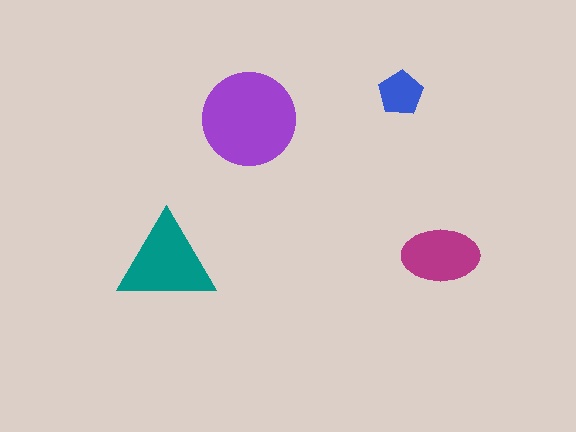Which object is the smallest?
The blue pentagon.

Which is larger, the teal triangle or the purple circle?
The purple circle.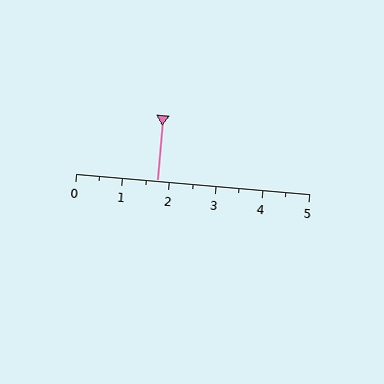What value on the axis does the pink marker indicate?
The marker indicates approximately 1.8.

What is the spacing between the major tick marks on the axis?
The major ticks are spaced 1 apart.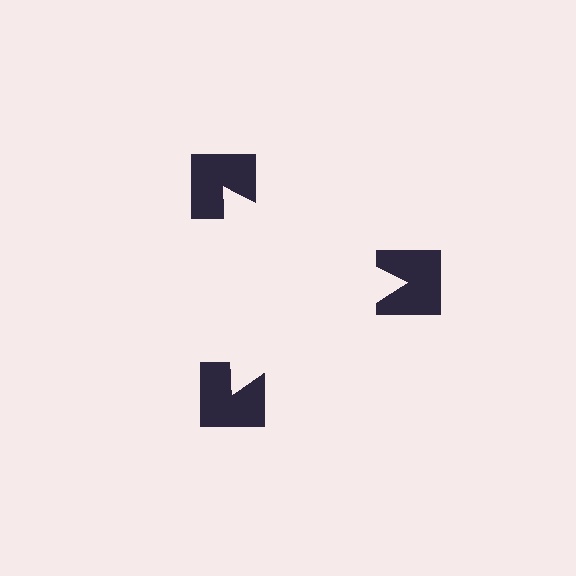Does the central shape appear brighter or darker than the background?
It typically appears slightly brighter than the background, even though no actual brightness change is drawn.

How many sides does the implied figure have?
3 sides.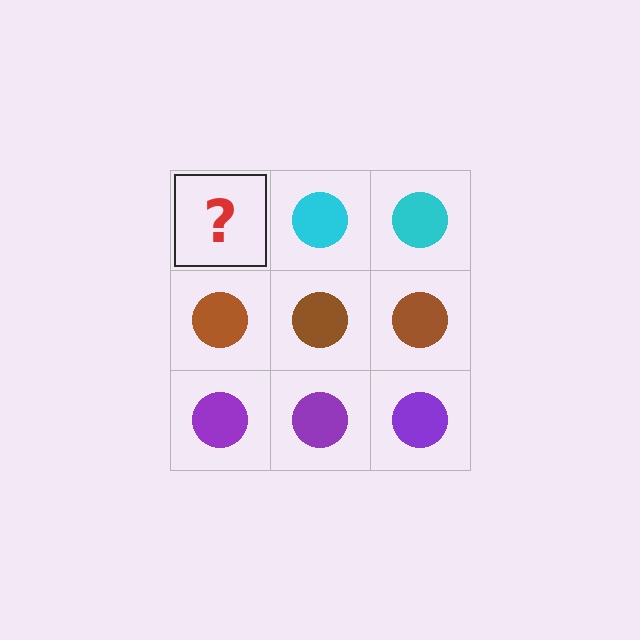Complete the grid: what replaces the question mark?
The question mark should be replaced with a cyan circle.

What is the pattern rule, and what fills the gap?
The rule is that each row has a consistent color. The gap should be filled with a cyan circle.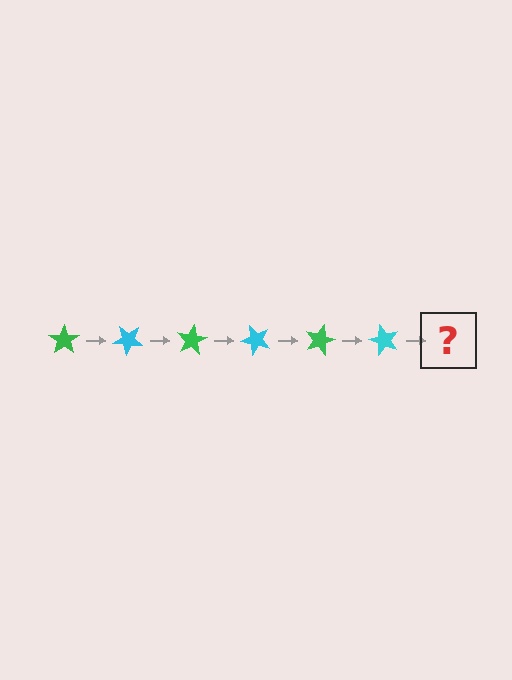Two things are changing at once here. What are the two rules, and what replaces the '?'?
The two rules are that it rotates 40 degrees each step and the color cycles through green and cyan. The '?' should be a green star, rotated 240 degrees from the start.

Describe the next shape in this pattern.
It should be a green star, rotated 240 degrees from the start.